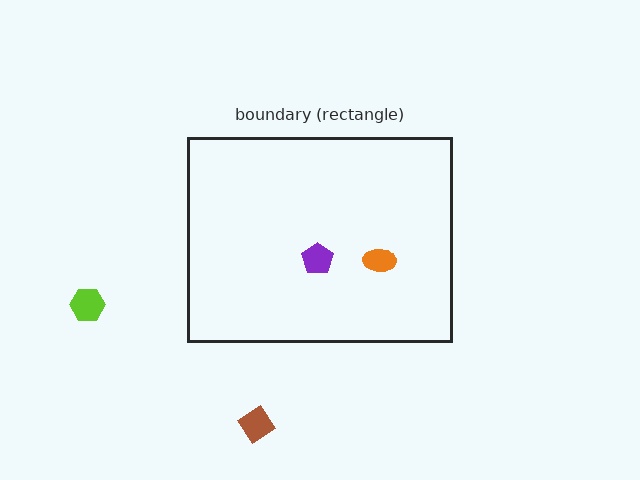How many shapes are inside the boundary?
2 inside, 2 outside.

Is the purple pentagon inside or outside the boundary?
Inside.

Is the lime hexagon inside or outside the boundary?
Outside.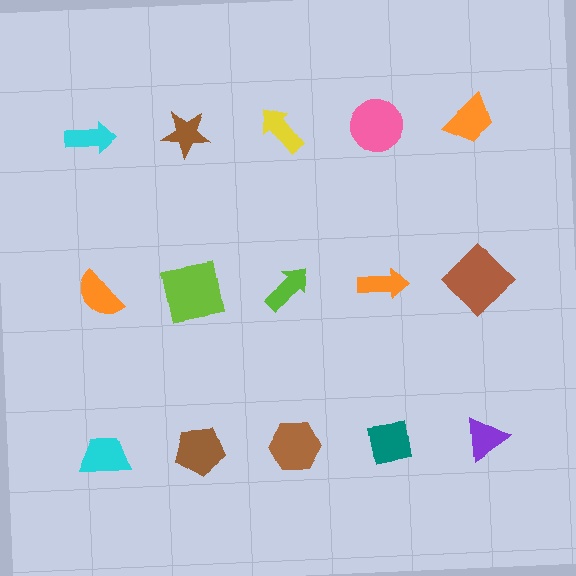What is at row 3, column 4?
A teal square.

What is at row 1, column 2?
A brown star.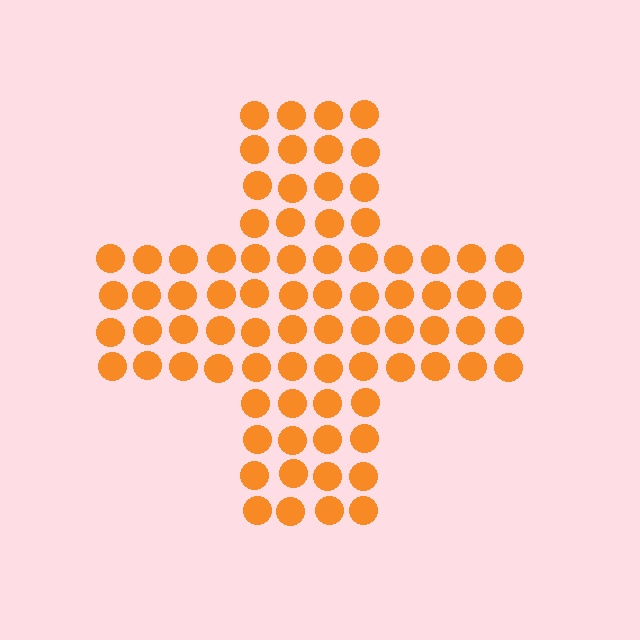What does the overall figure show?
The overall figure shows a cross.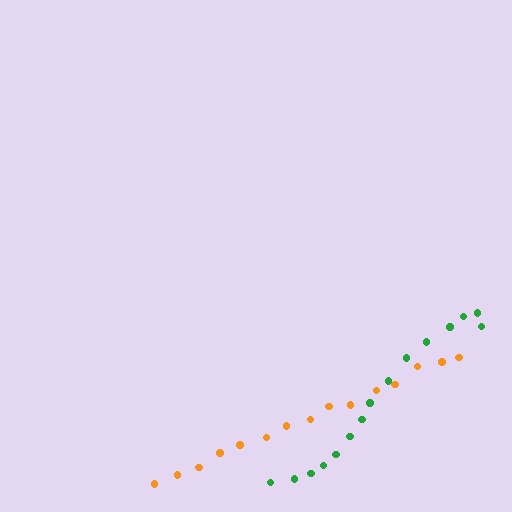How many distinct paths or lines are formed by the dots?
There are 2 distinct paths.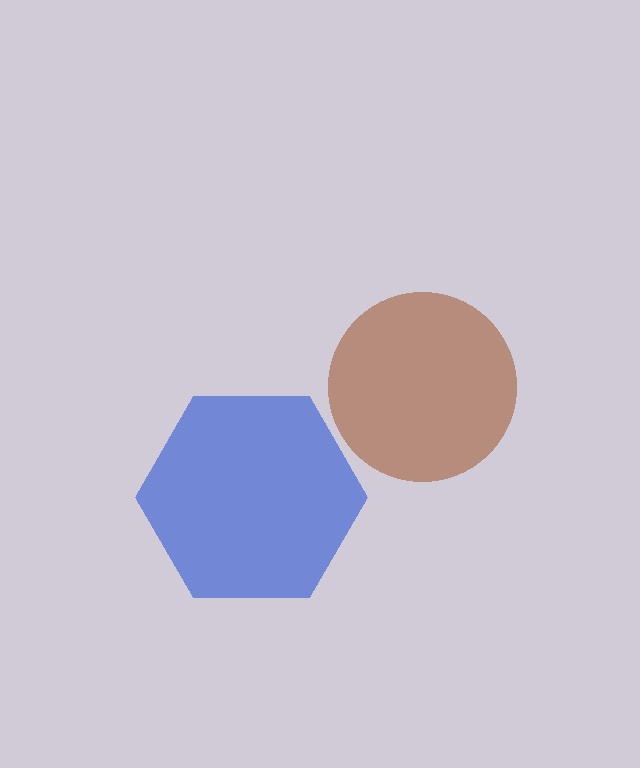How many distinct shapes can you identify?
There are 2 distinct shapes: a blue hexagon, a brown circle.